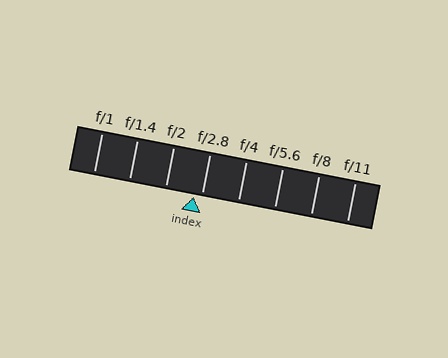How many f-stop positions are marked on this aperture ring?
There are 8 f-stop positions marked.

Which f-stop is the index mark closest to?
The index mark is closest to f/2.8.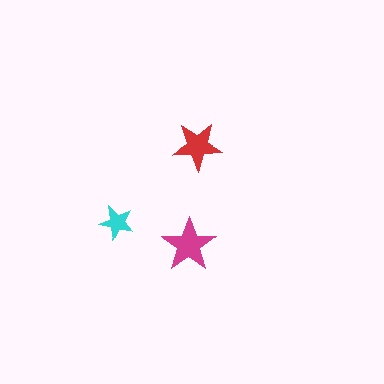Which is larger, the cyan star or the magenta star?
The magenta one.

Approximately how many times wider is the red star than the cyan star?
About 1.5 times wider.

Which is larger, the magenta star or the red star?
The magenta one.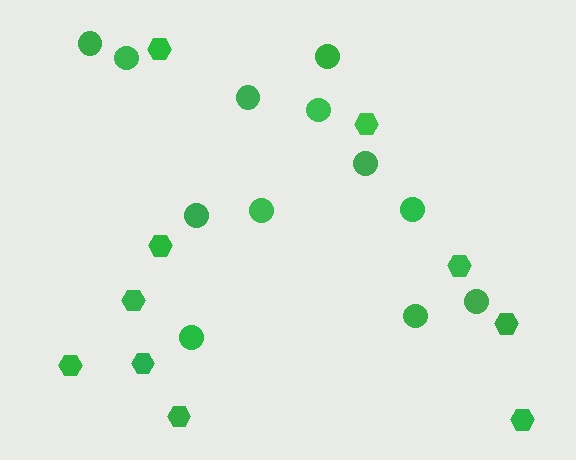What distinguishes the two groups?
There are 2 groups: one group of circles (12) and one group of hexagons (10).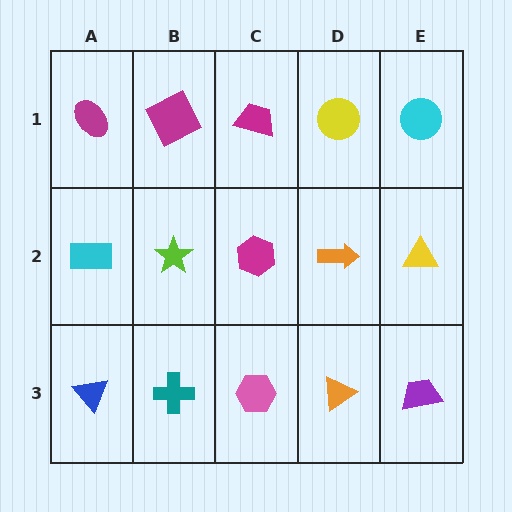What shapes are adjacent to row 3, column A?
A cyan rectangle (row 2, column A), a teal cross (row 3, column B).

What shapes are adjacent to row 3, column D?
An orange arrow (row 2, column D), a pink hexagon (row 3, column C), a purple trapezoid (row 3, column E).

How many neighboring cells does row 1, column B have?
3.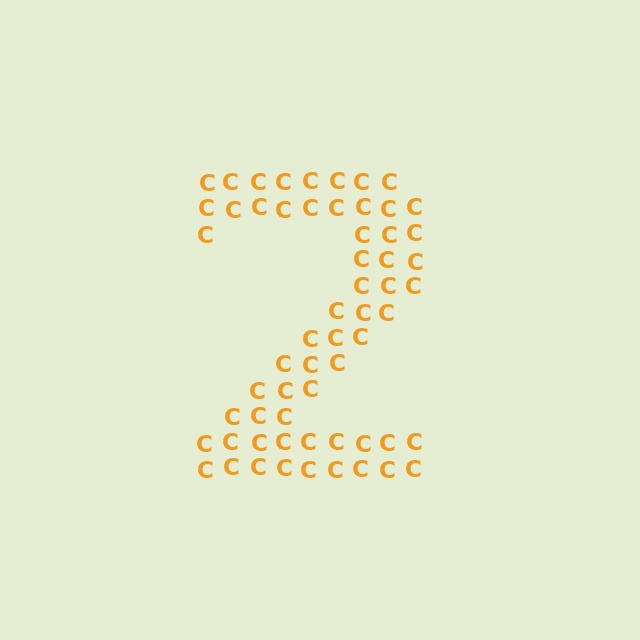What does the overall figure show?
The overall figure shows the digit 2.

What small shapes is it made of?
It is made of small letter C's.